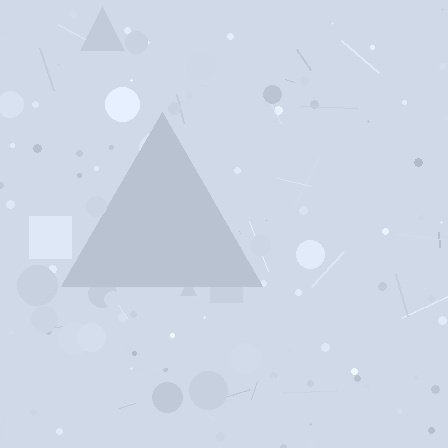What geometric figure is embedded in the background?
A triangle is embedded in the background.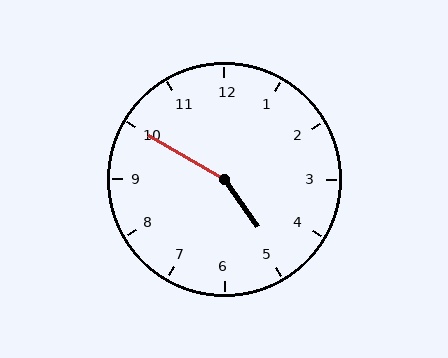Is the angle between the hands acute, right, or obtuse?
It is obtuse.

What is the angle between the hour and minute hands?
Approximately 155 degrees.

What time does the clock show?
4:50.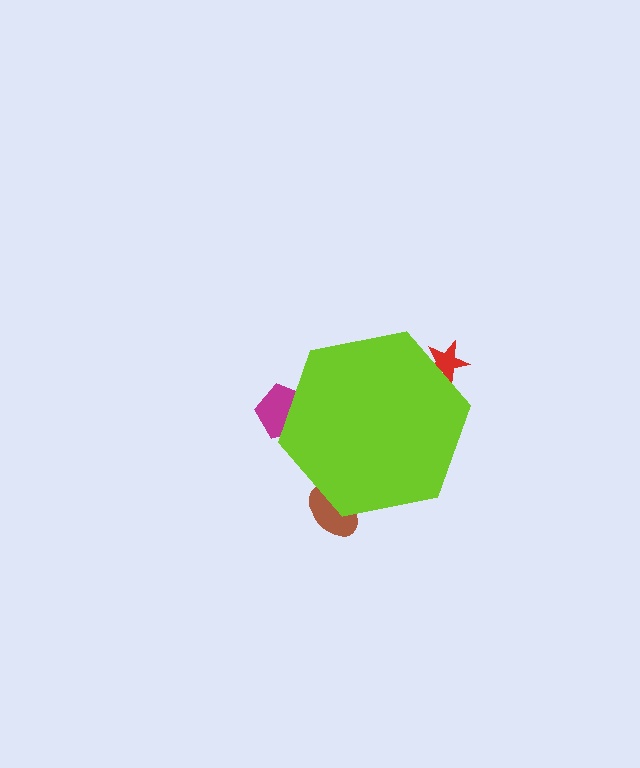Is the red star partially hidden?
Yes, the red star is partially hidden behind the lime hexagon.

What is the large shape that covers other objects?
A lime hexagon.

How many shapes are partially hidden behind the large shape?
3 shapes are partially hidden.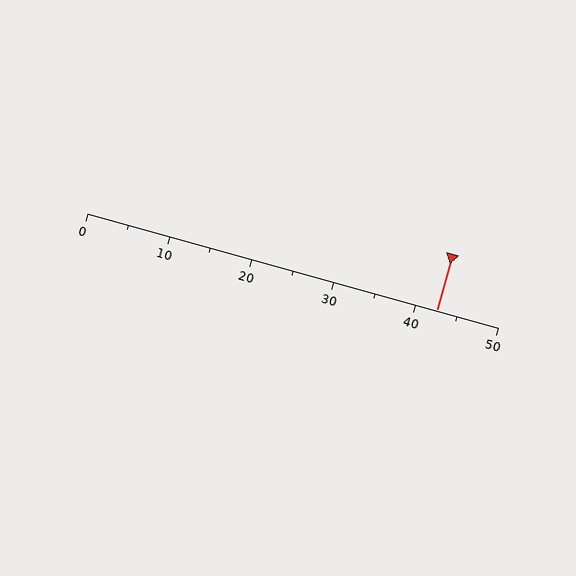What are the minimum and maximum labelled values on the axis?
The axis runs from 0 to 50.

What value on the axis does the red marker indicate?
The marker indicates approximately 42.5.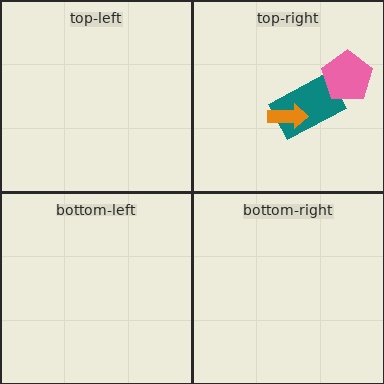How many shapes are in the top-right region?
3.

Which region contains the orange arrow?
The top-right region.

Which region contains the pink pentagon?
The top-right region.